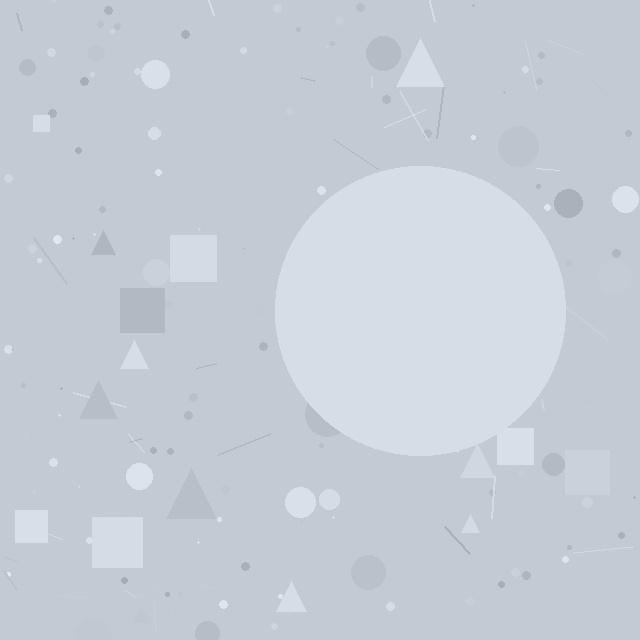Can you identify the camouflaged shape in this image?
The camouflaged shape is a circle.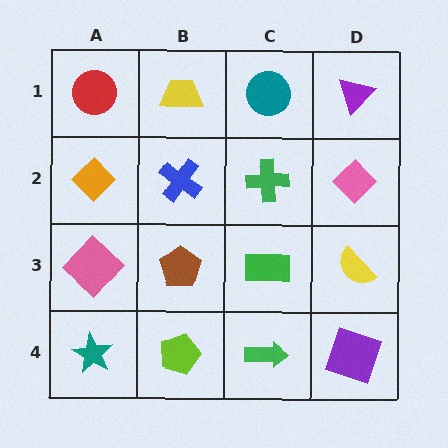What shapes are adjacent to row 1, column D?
A pink diamond (row 2, column D), a teal circle (row 1, column C).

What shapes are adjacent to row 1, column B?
A blue cross (row 2, column B), a red circle (row 1, column A), a teal circle (row 1, column C).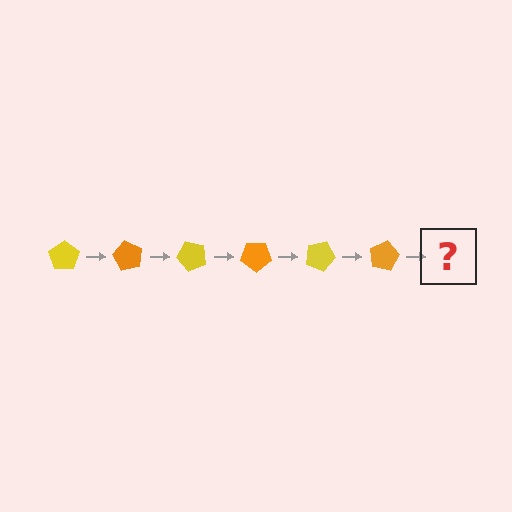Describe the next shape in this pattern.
It should be a yellow pentagon, rotated 360 degrees from the start.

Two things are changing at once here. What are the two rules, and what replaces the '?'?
The two rules are that it rotates 60 degrees each step and the color cycles through yellow and orange. The '?' should be a yellow pentagon, rotated 360 degrees from the start.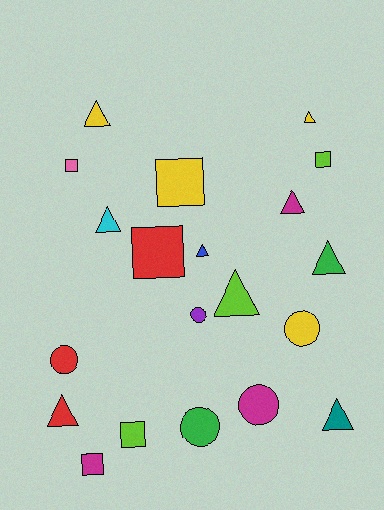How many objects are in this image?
There are 20 objects.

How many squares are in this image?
There are 6 squares.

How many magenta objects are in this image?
There are 3 magenta objects.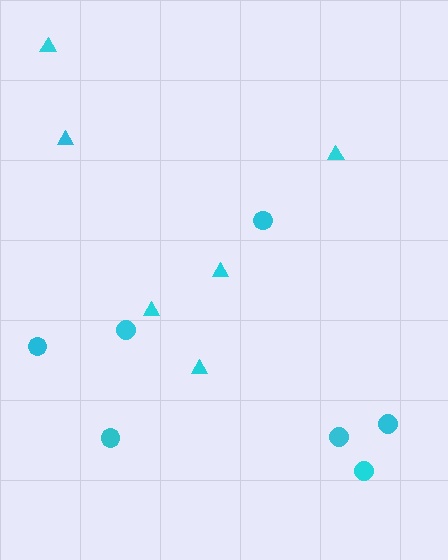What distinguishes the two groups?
There are 2 groups: one group of circles (7) and one group of triangles (6).